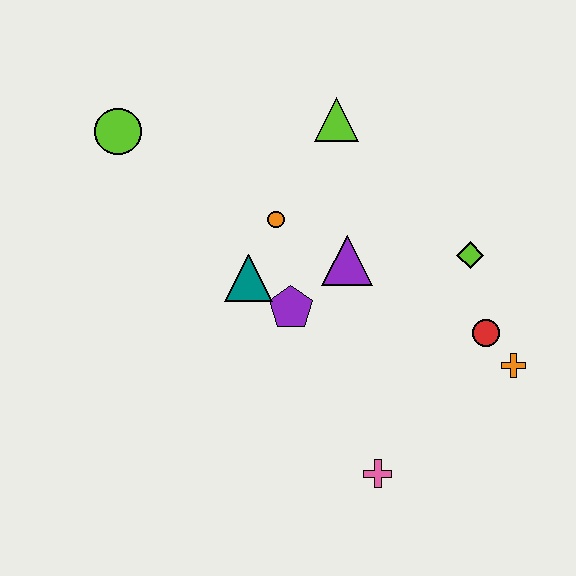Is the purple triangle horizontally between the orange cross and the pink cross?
No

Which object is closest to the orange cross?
The red circle is closest to the orange cross.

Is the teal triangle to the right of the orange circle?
No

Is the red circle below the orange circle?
Yes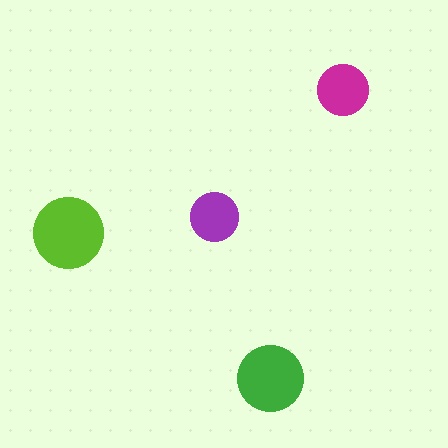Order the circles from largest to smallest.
the lime one, the green one, the magenta one, the purple one.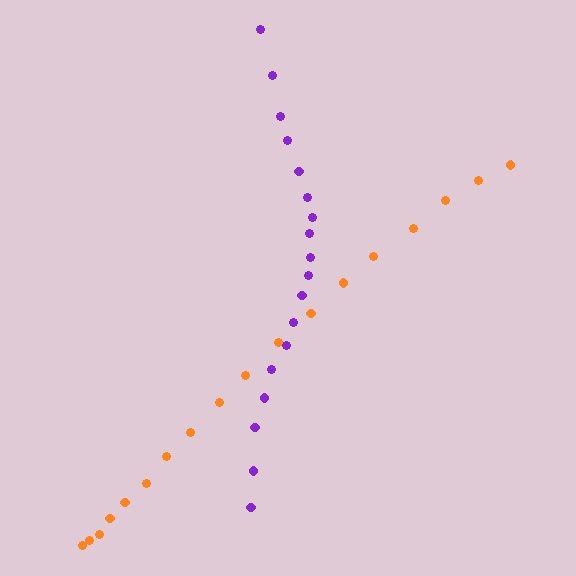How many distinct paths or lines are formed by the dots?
There are 2 distinct paths.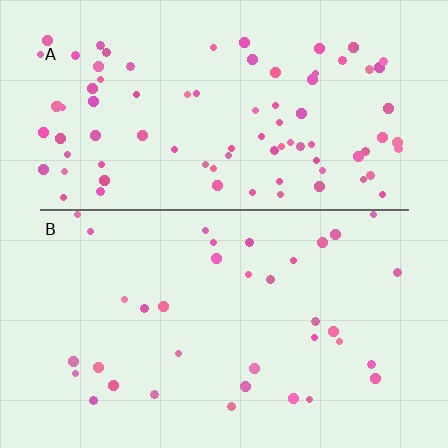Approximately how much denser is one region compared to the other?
Approximately 2.4× — region A over region B.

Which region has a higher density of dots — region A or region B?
A (the top).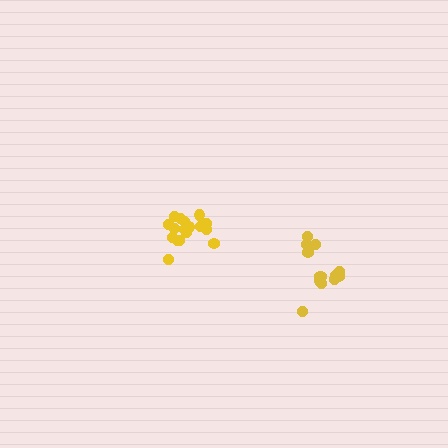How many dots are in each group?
Group 1: 17 dots, Group 2: 14 dots (31 total).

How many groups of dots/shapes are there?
There are 2 groups.